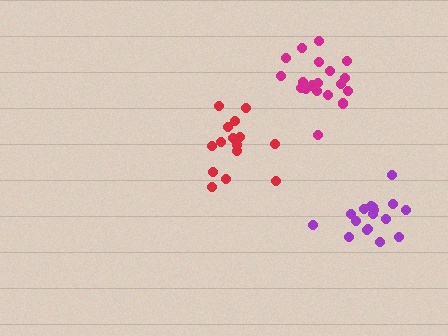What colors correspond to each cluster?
The clusters are colored: red, magenta, purple.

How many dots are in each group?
Group 1: 15 dots, Group 2: 20 dots, Group 3: 17 dots (52 total).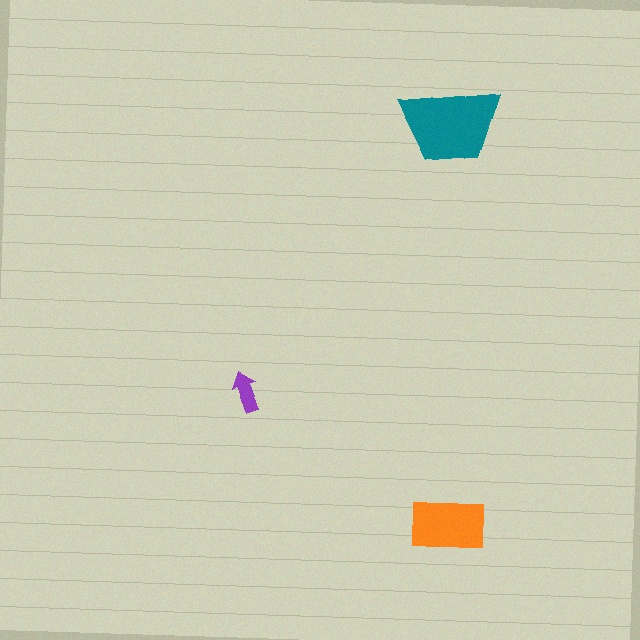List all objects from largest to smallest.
The teal trapezoid, the orange rectangle, the purple arrow.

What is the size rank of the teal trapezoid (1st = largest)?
1st.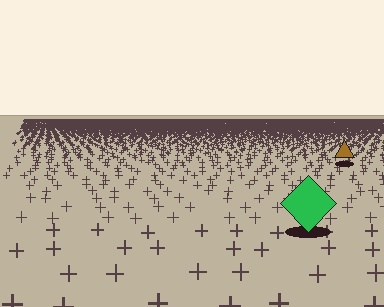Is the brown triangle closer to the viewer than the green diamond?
No. The green diamond is closer — you can tell from the texture gradient: the ground texture is coarser near it.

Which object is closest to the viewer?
The green diamond is closest. The texture marks near it are larger and more spread out.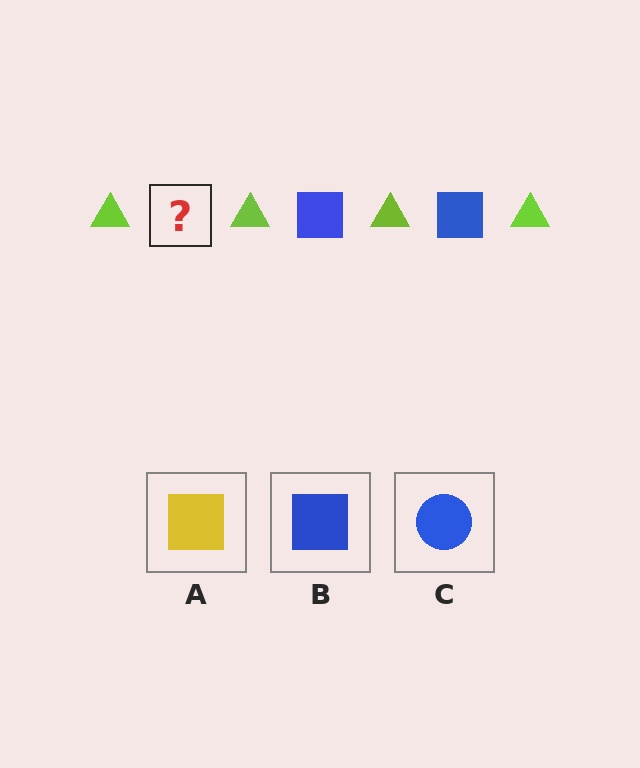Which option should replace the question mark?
Option B.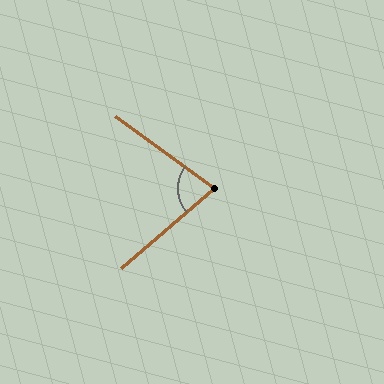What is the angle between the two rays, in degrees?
Approximately 77 degrees.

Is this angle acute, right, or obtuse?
It is acute.